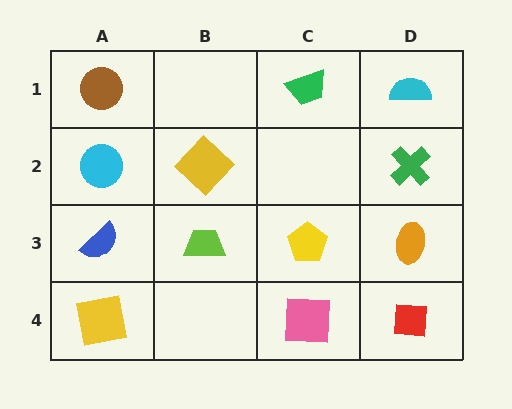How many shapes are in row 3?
4 shapes.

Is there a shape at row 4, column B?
No, that cell is empty.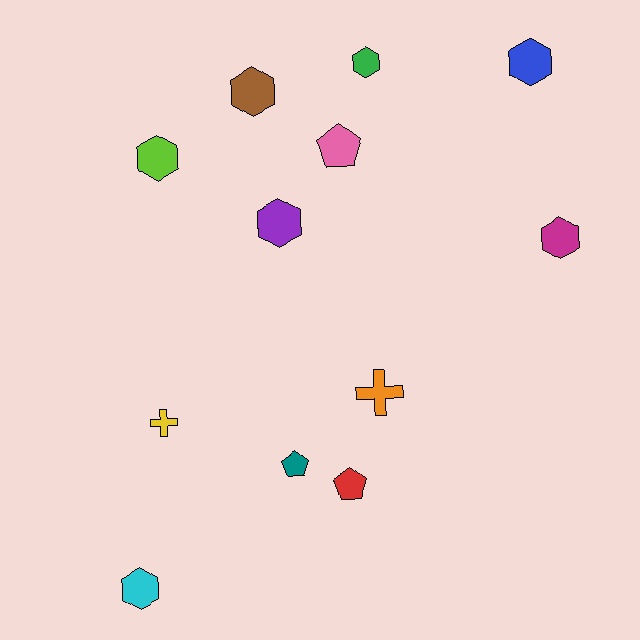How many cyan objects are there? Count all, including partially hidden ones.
There is 1 cyan object.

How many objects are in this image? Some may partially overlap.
There are 12 objects.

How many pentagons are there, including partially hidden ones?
There are 3 pentagons.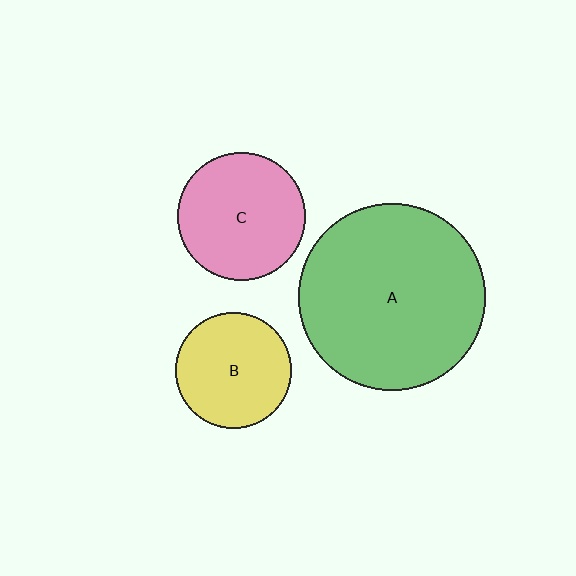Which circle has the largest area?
Circle A (green).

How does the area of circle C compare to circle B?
Approximately 1.2 times.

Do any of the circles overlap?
No, none of the circles overlap.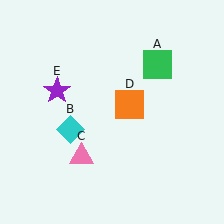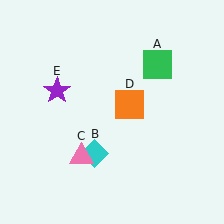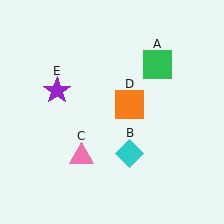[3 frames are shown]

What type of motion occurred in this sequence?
The cyan diamond (object B) rotated counterclockwise around the center of the scene.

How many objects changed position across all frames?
1 object changed position: cyan diamond (object B).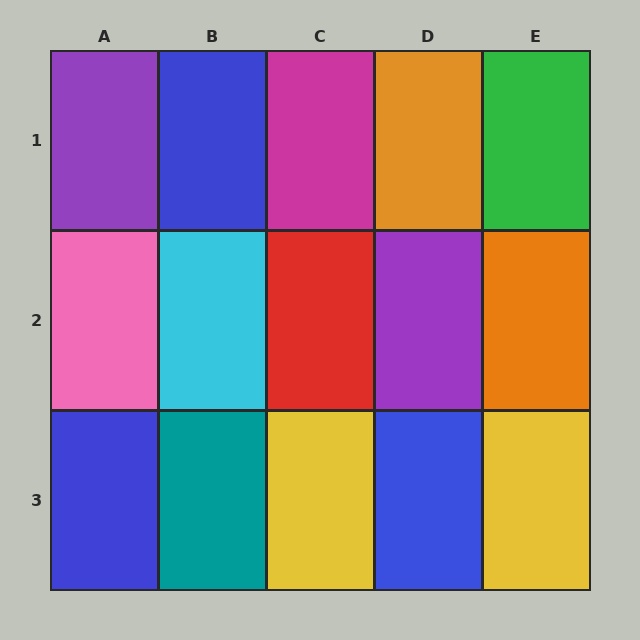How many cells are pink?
1 cell is pink.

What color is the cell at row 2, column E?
Orange.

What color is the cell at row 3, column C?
Yellow.